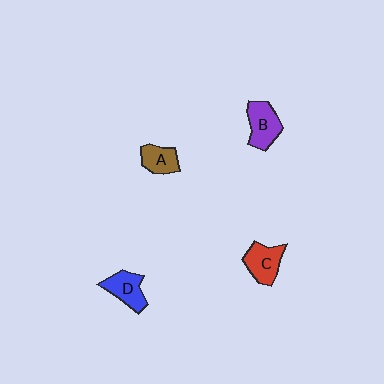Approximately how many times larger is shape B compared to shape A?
Approximately 1.3 times.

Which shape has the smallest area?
Shape A (brown).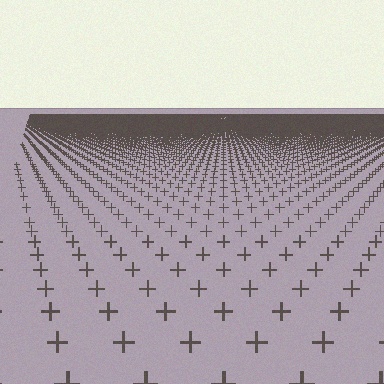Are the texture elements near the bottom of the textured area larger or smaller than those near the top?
Larger. Near the bottom, elements are closer to the viewer and appear at a bigger on-screen size.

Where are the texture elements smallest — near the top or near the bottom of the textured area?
Near the top.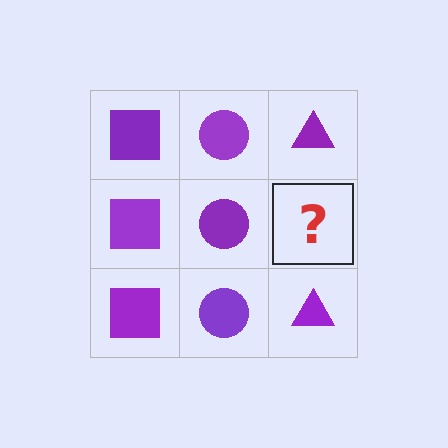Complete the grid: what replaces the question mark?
The question mark should be replaced with a purple triangle.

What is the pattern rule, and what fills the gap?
The rule is that each column has a consistent shape. The gap should be filled with a purple triangle.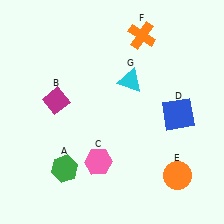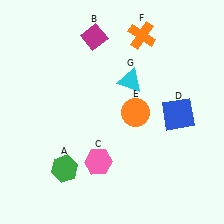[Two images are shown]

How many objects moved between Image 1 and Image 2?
2 objects moved between the two images.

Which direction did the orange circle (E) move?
The orange circle (E) moved up.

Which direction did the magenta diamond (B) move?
The magenta diamond (B) moved up.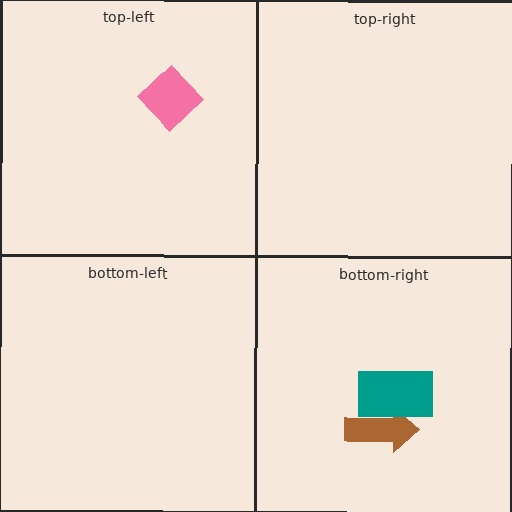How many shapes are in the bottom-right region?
2.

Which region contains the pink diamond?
The top-left region.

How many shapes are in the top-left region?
1.